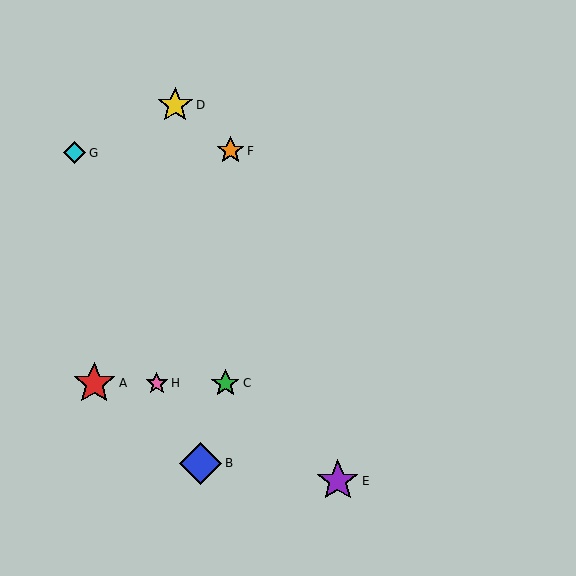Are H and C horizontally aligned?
Yes, both are at y≈383.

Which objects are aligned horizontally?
Objects A, C, H are aligned horizontally.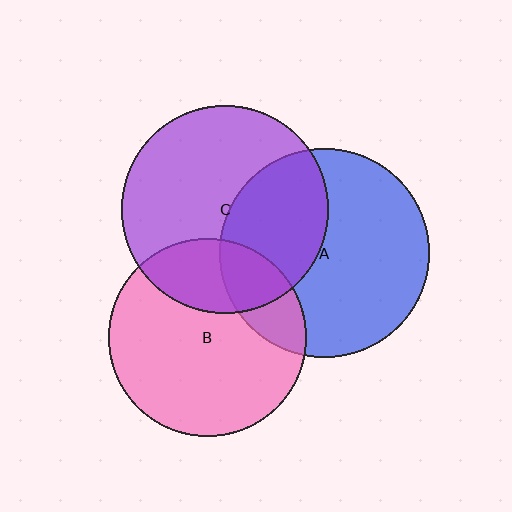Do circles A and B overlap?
Yes.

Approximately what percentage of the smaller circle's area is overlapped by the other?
Approximately 20%.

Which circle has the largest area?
Circle A (blue).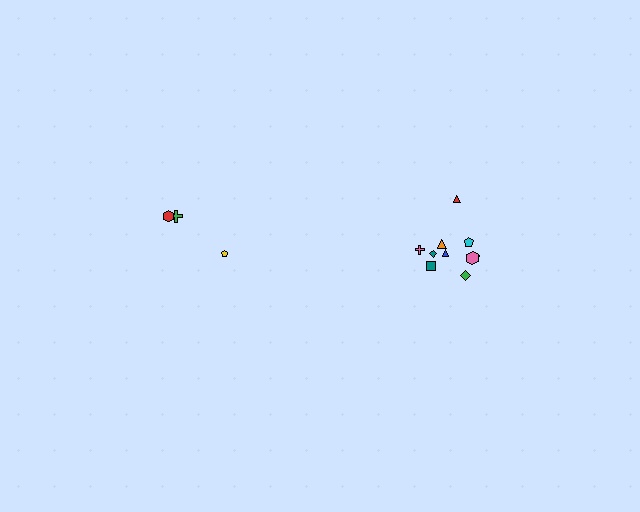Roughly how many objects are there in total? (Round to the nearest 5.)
Roughly 15 objects in total.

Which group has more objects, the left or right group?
The right group.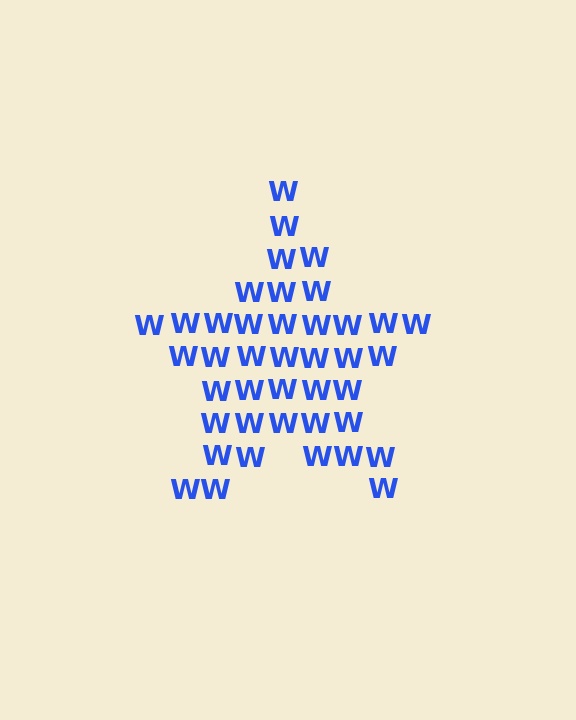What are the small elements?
The small elements are letter W's.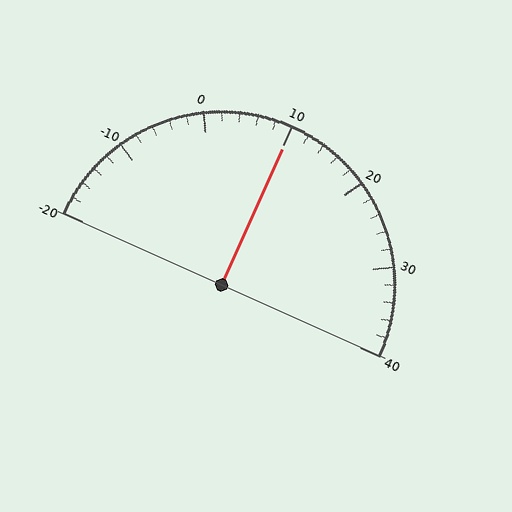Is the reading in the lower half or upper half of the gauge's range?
The reading is in the upper half of the range (-20 to 40).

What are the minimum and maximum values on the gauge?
The gauge ranges from -20 to 40.